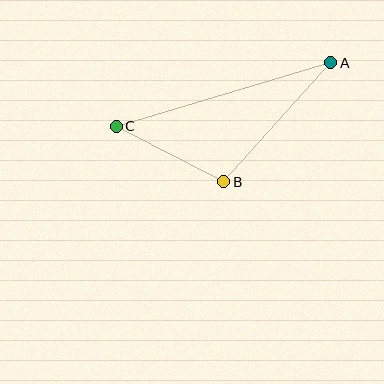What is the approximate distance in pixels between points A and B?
The distance between A and B is approximately 160 pixels.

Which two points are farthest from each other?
Points A and C are farthest from each other.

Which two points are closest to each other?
Points B and C are closest to each other.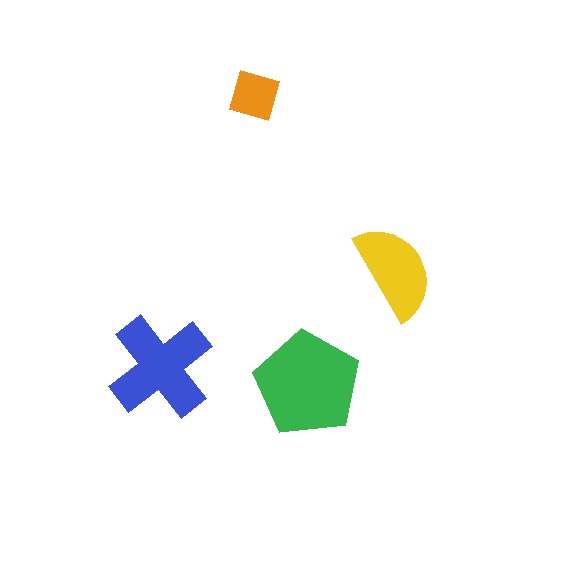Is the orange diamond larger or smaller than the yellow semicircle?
Smaller.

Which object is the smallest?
The orange diamond.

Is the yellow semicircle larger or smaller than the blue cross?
Smaller.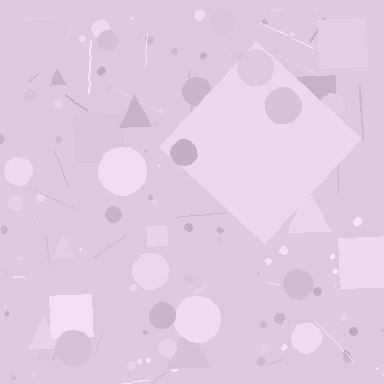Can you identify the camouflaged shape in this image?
The camouflaged shape is a diamond.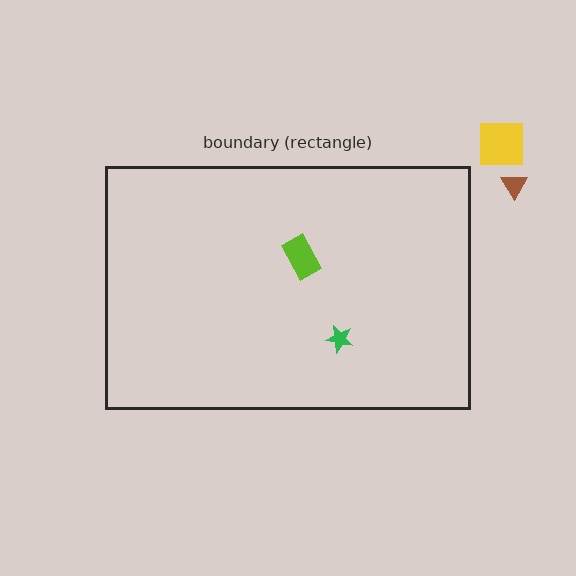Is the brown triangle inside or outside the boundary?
Outside.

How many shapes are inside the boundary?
2 inside, 2 outside.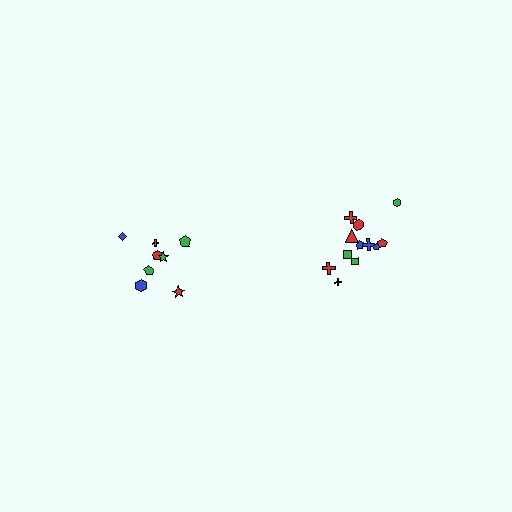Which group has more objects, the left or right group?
The right group.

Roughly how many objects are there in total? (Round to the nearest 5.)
Roughly 20 objects in total.